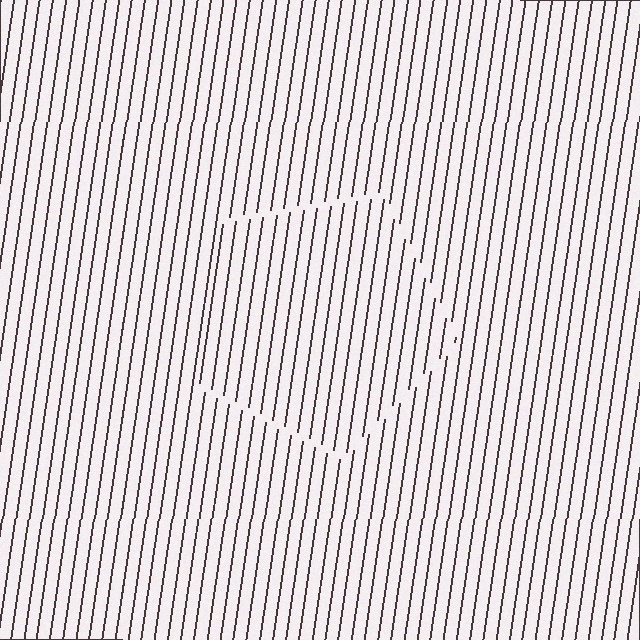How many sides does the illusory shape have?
5 sides — the line-ends trace a pentagon.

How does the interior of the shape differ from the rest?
The interior of the shape contains the same grating, shifted by half a period — the contour is defined by the phase discontinuity where line-ends from the inner and outer gratings abut.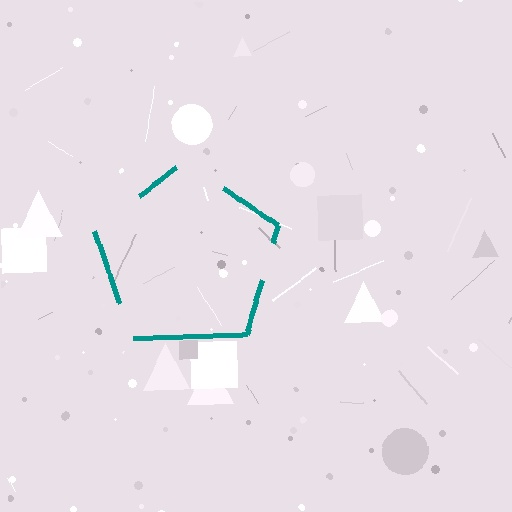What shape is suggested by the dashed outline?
The dashed outline suggests a pentagon.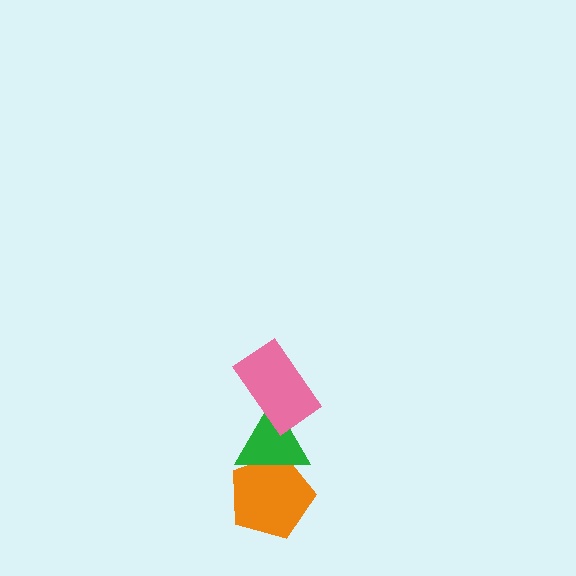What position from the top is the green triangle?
The green triangle is 2nd from the top.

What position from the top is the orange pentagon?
The orange pentagon is 3rd from the top.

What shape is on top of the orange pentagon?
The green triangle is on top of the orange pentagon.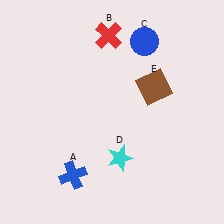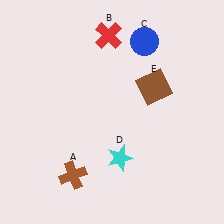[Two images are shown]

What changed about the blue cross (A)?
In Image 1, A is blue. In Image 2, it changed to brown.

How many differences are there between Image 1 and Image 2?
There is 1 difference between the two images.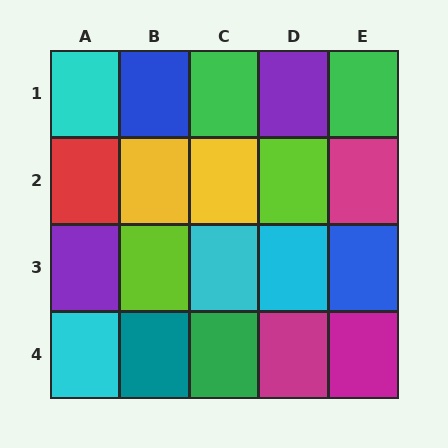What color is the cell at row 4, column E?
Magenta.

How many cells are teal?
1 cell is teal.